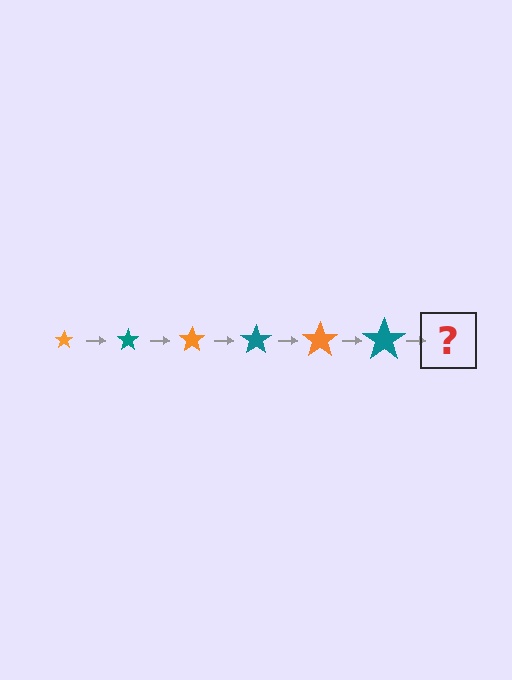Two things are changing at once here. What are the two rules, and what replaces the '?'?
The two rules are that the star grows larger each step and the color cycles through orange and teal. The '?' should be an orange star, larger than the previous one.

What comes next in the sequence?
The next element should be an orange star, larger than the previous one.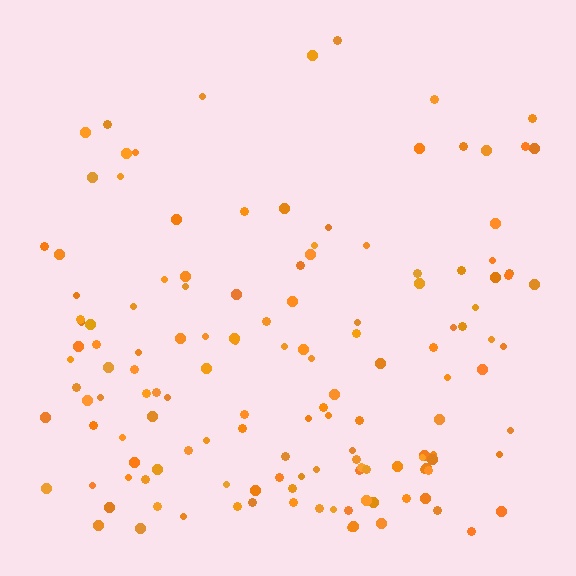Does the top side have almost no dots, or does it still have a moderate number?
Still a moderate number, just noticeably fewer than the bottom.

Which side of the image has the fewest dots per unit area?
The top.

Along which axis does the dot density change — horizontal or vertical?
Vertical.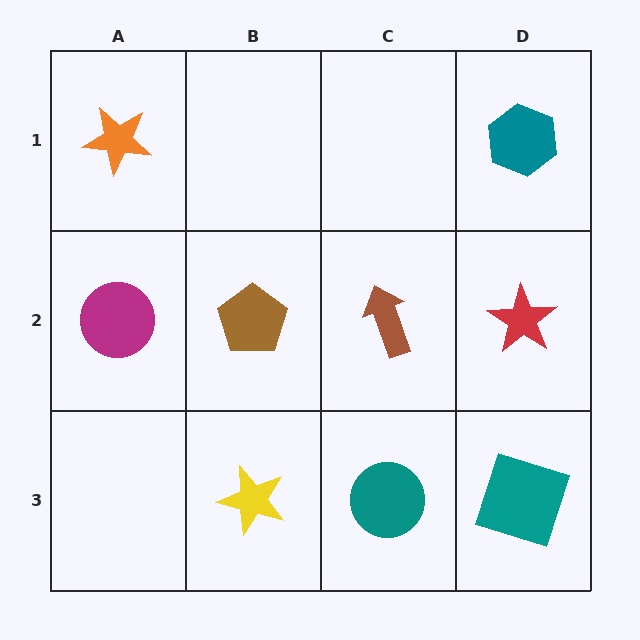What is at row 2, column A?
A magenta circle.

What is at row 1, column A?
An orange star.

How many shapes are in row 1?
2 shapes.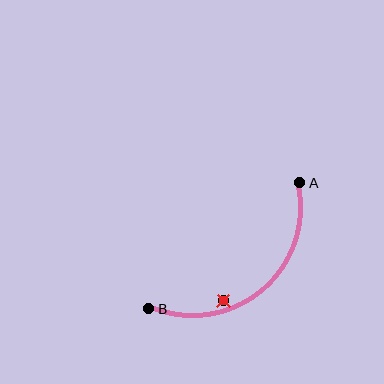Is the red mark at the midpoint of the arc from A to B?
No — the red mark does not lie on the arc at all. It sits slightly inside the curve.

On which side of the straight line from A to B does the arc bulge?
The arc bulges below and to the right of the straight line connecting A and B.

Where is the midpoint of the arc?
The arc midpoint is the point on the curve farthest from the straight line joining A and B. It sits below and to the right of that line.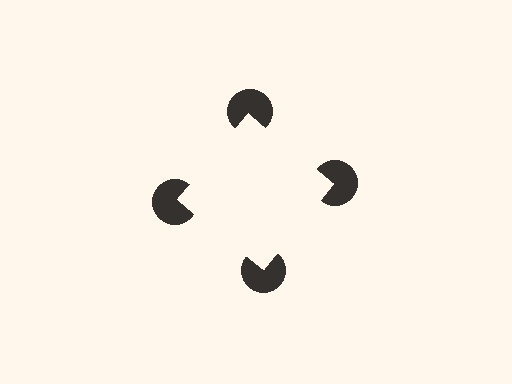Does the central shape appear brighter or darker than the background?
It typically appears slightly brighter than the background, even though no actual brightness change is drawn.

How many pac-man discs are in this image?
There are 4 — one at each vertex of the illusory square.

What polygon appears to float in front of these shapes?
An illusory square — its edges are inferred from the aligned wedge cuts in the pac-man discs, not physically drawn.